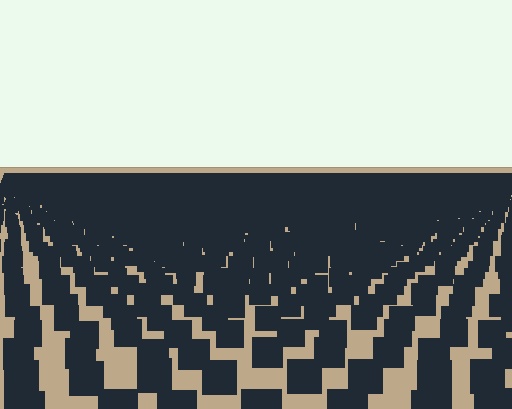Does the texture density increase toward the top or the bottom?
Density increases toward the top.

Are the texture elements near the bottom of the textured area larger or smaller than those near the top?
Larger. Near the bottom, elements are closer to the viewer and appear at a bigger on-screen size.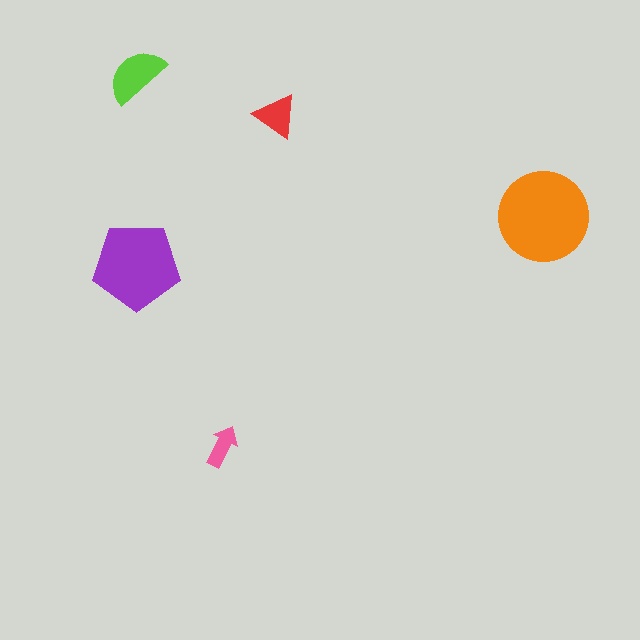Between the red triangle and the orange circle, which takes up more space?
The orange circle.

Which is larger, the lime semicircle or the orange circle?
The orange circle.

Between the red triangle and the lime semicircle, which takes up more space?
The lime semicircle.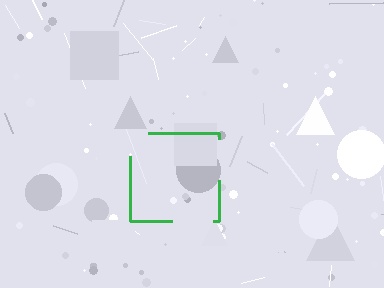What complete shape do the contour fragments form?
The contour fragments form a square.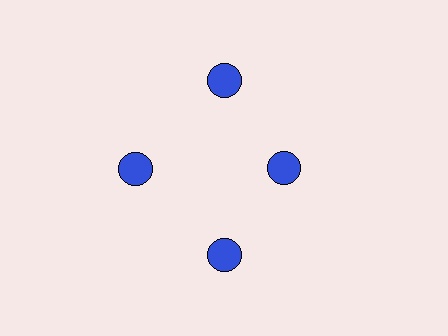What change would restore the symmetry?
The symmetry would be restored by moving it outward, back onto the ring so that all 4 circles sit at equal angles and equal distance from the center.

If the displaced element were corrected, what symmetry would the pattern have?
It would have 4-fold rotational symmetry — the pattern would map onto itself every 90 degrees.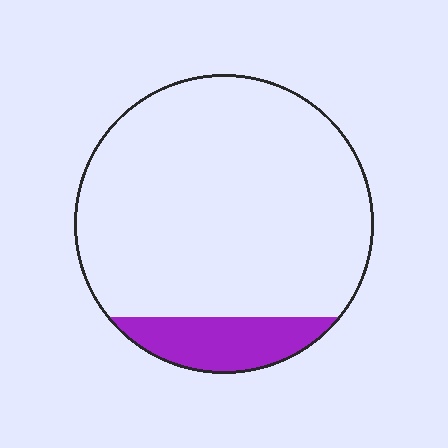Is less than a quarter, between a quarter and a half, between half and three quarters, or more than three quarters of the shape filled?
Less than a quarter.